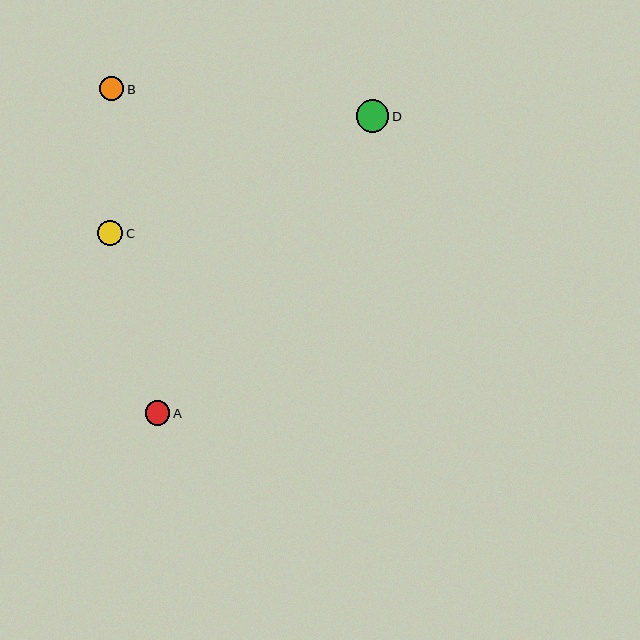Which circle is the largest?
Circle D is the largest with a size of approximately 32 pixels.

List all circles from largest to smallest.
From largest to smallest: D, C, A, B.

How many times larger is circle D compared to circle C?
Circle D is approximately 1.3 times the size of circle C.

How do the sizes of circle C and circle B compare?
Circle C and circle B are approximately the same size.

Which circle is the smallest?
Circle B is the smallest with a size of approximately 24 pixels.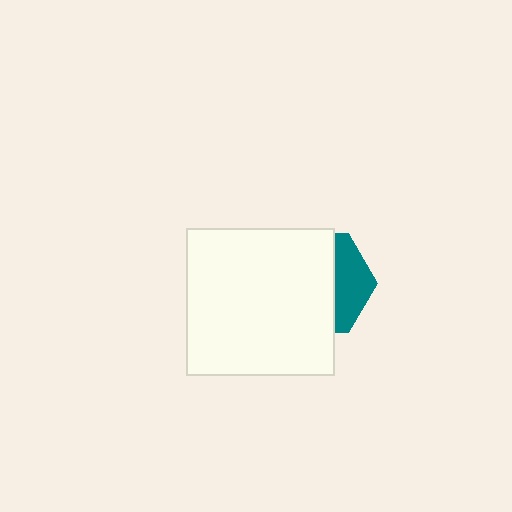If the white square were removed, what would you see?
You would see the complete teal hexagon.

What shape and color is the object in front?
The object in front is a white square.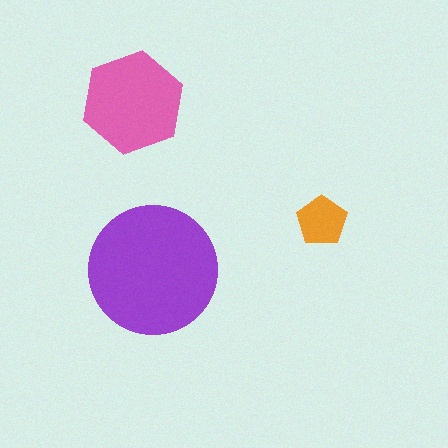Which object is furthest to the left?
The pink hexagon is leftmost.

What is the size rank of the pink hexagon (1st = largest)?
2nd.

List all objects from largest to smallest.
The purple circle, the pink hexagon, the orange pentagon.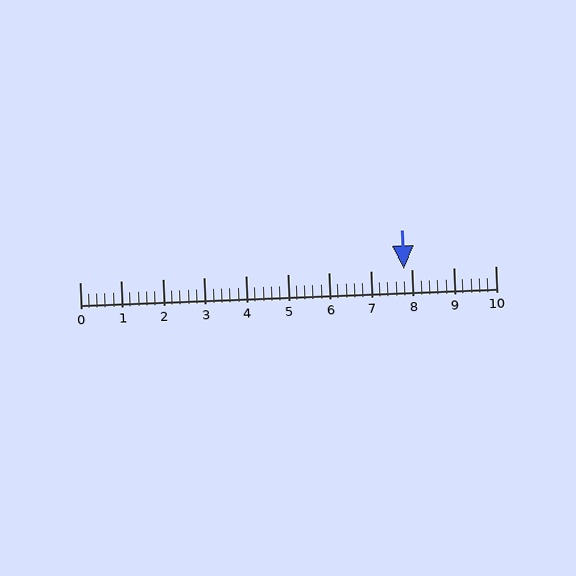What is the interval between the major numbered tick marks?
The major tick marks are spaced 1 units apart.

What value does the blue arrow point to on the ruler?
The blue arrow points to approximately 7.8.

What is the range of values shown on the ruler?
The ruler shows values from 0 to 10.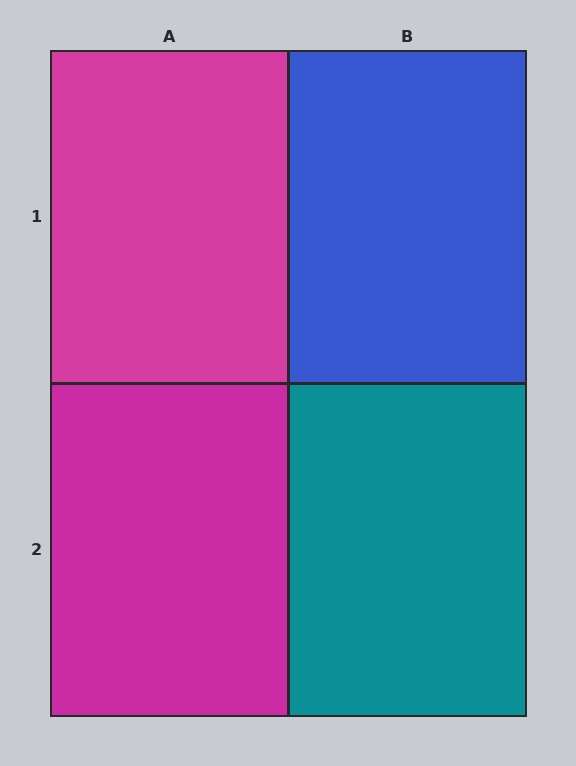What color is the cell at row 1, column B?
Blue.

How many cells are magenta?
2 cells are magenta.